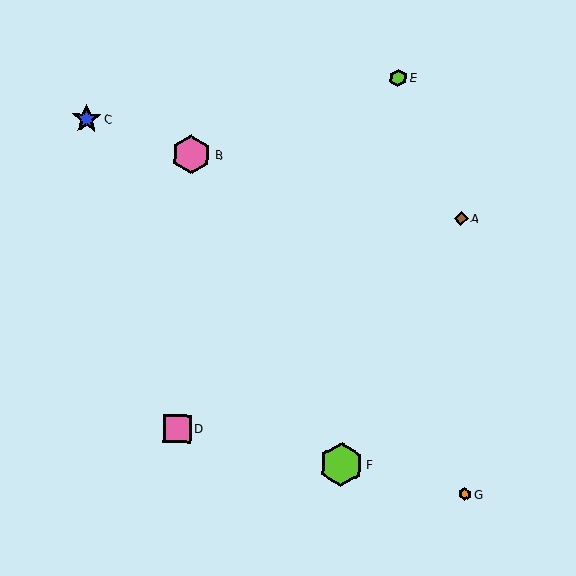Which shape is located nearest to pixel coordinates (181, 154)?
The pink hexagon (labeled B) at (191, 155) is nearest to that location.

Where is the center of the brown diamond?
The center of the brown diamond is at (461, 219).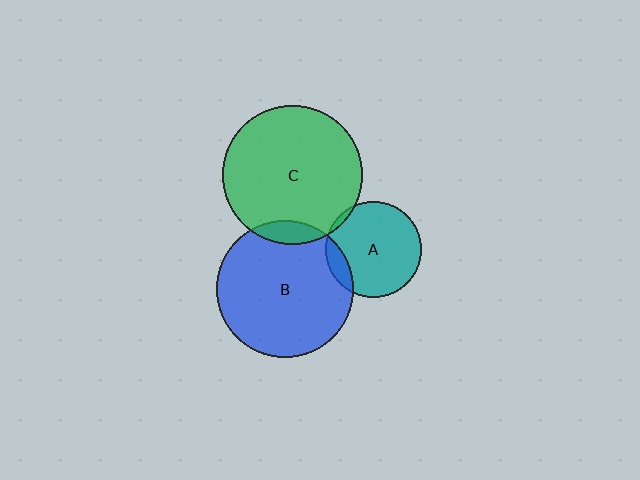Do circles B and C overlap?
Yes.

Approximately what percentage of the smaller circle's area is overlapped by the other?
Approximately 10%.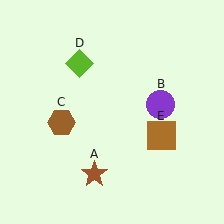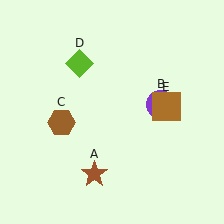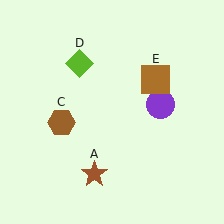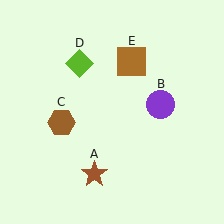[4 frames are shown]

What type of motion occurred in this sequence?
The brown square (object E) rotated counterclockwise around the center of the scene.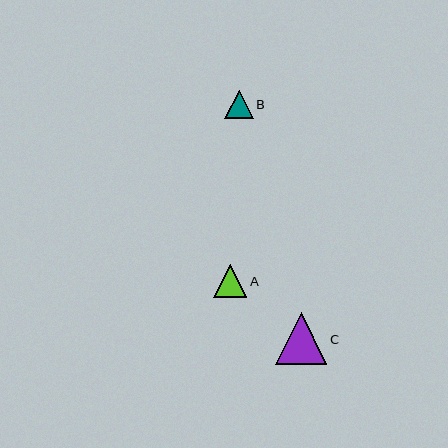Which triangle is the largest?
Triangle C is the largest with a size of approximately 51 pixels.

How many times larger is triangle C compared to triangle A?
Triangle C is approximately 1.6 times the size of triangle A.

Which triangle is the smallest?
Triangle B is the smallest with a size of approximately 29 pixels.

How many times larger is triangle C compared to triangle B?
Triangle C is approximately 1.8 times the size of triangle B.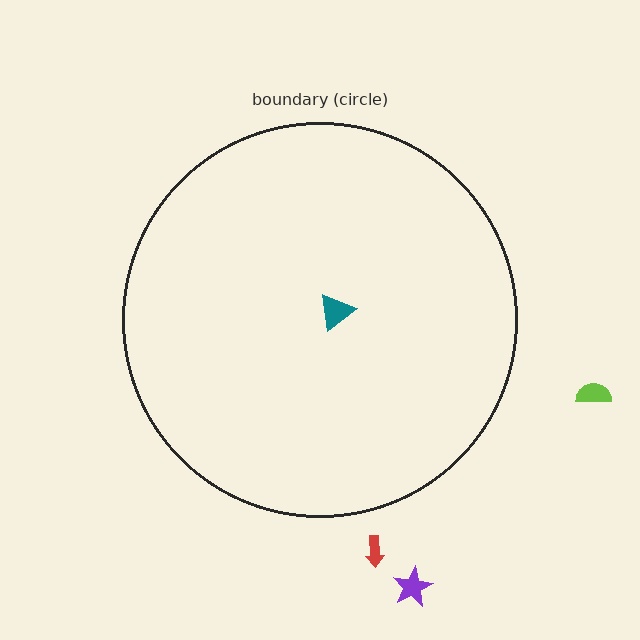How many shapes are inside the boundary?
1 inside, 3 outside.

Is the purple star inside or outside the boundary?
Outside.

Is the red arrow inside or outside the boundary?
Outside.